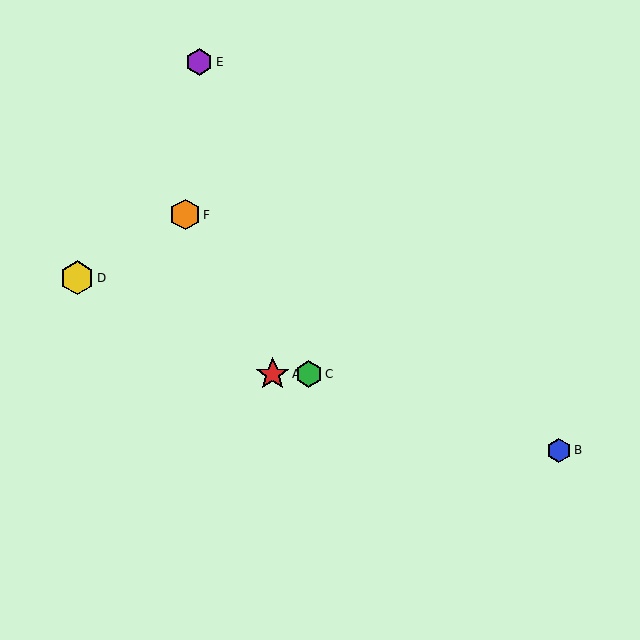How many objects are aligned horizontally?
2 objects (A, C) are aligned horizontally.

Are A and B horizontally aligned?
No, A is at y≈374 and B is at y≈450.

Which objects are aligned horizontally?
Objects A, C are aligned horizontally.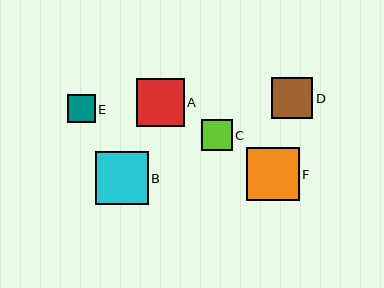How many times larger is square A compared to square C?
Square A is approximately 1.5 times the size of square C.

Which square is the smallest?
Square E is the smallest with a size of approximately 28 pixels.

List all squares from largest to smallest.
From largest to smallest: B, F, A, D, C, E.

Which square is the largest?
Square B is the largest with a size of approximately 53 pixels.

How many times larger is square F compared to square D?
Square F is approximately 1.3 times the size of square D.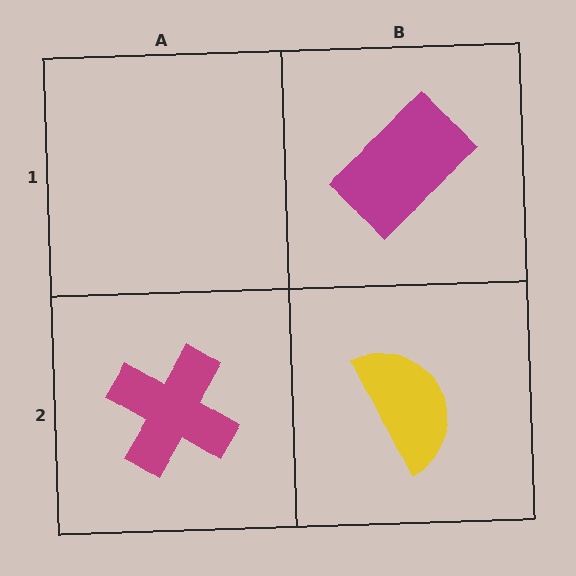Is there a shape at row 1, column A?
No, that cell is empty.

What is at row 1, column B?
A magenta rectangle.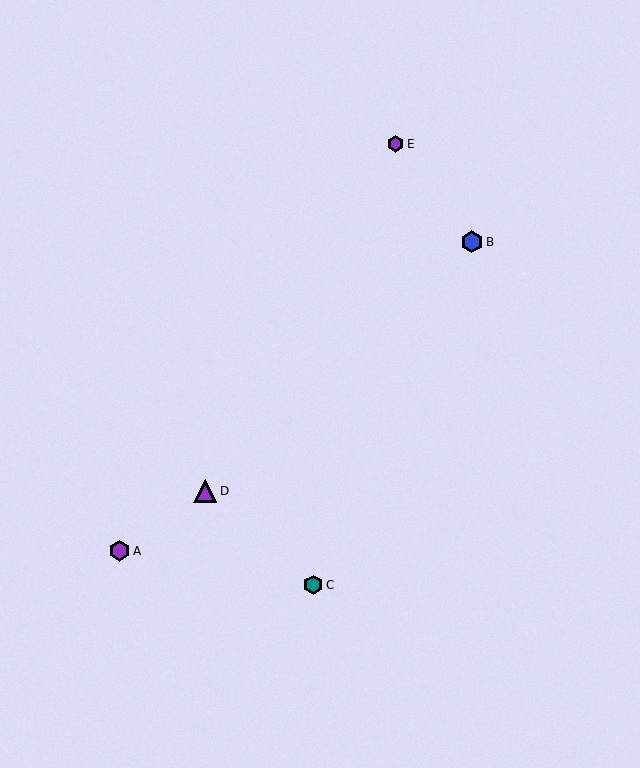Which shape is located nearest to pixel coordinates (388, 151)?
The purple hexagon (labeled E) at (396, 144) is nearest to that location.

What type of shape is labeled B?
Shape B is a blue hexagon.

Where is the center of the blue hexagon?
The center of the blue hexagon is at (472, 242).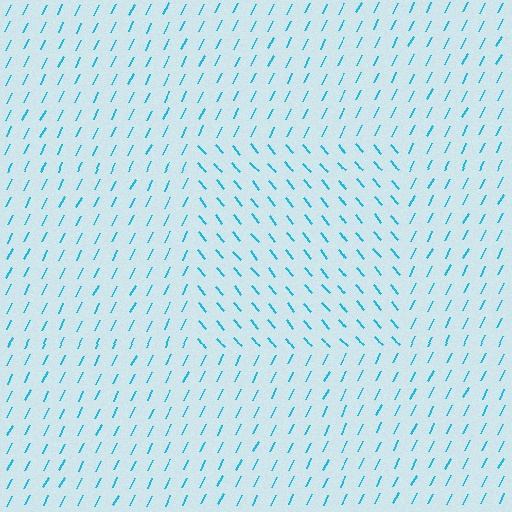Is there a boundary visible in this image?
Yes, there is a texture boundary formed by a change in line orientation.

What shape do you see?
I see a rectangle.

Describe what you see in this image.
The image is filled with small cyan line segments. A rectangle region in the image has lines oriented differently from the surrounding lines, creating a visible texture boundary.